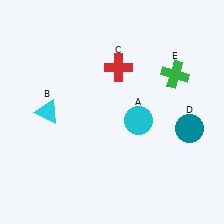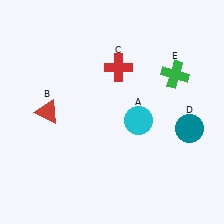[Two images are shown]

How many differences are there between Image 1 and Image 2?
There is 1 difference between the two images.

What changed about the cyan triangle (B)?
In Image 1, B is cyan. In Image 2, it changed to red.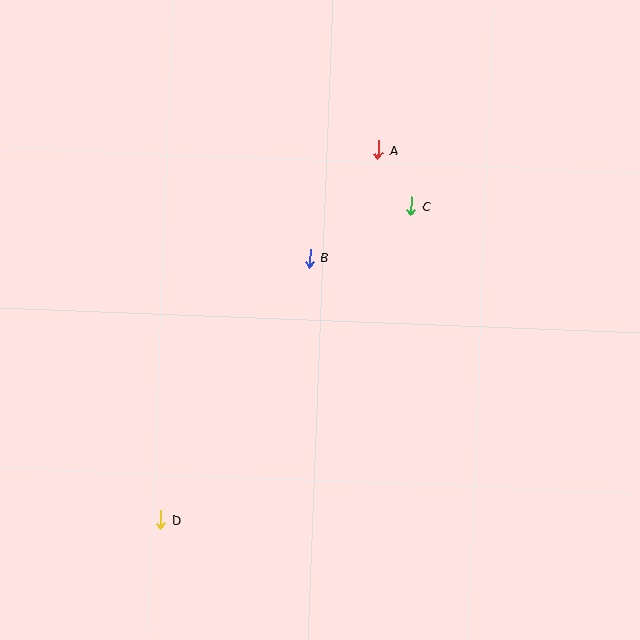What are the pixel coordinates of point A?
Point A is at (378, 150).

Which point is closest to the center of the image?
Point B at (310, 258) is closest to the center.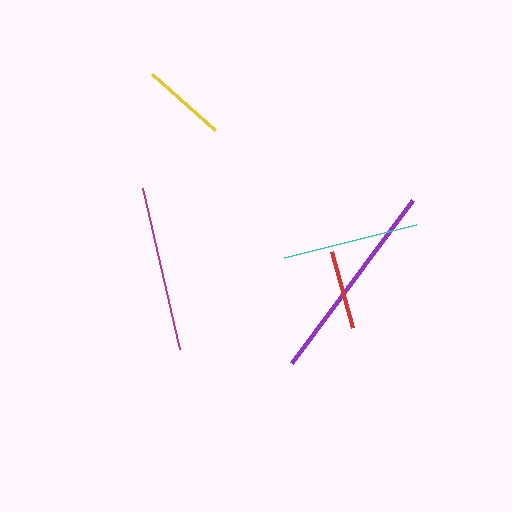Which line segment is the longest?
The purple line is the longest at approximately 203 pixels.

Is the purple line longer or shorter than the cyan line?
The purple line is longer than the cyan line.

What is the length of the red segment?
The red segment is approximately 79 pixels long.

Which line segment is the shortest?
The red line is the shortest at approximately 79 pixels.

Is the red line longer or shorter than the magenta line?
The magenta line is longer than the red line.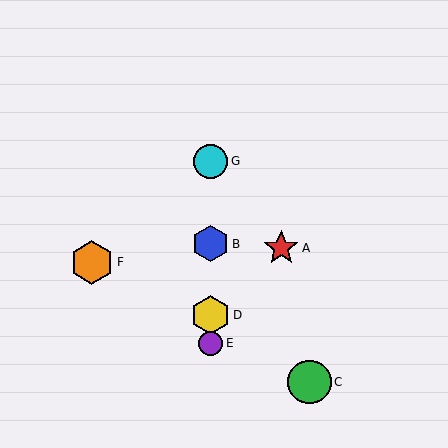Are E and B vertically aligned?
Yes, both are at x≈211.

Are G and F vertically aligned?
No, G is at x≈211 and F is at x≈92.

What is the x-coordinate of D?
Object D is at x≈211.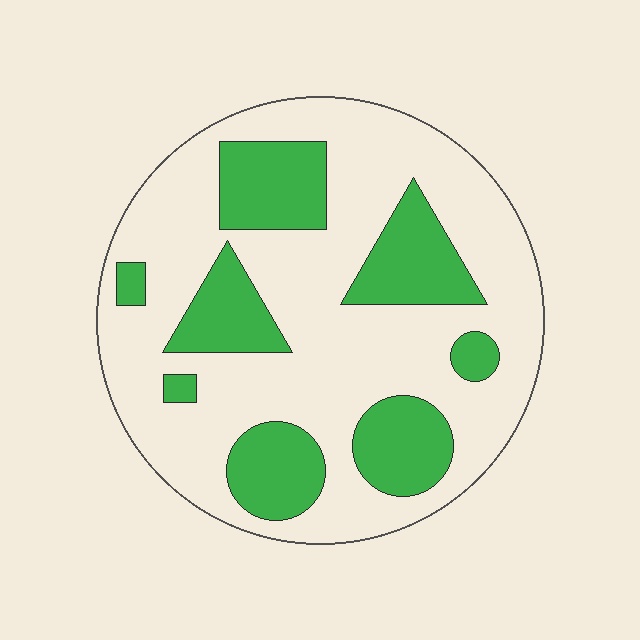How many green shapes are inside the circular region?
8.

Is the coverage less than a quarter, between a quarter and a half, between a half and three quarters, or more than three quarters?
Between a quarter and a half.